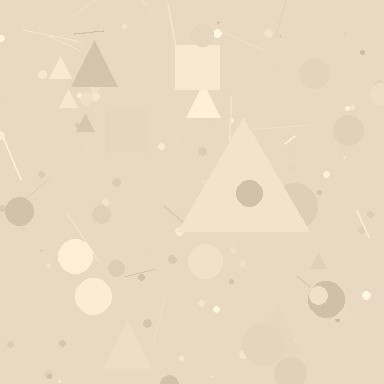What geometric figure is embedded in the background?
A triangle is embedded in the background.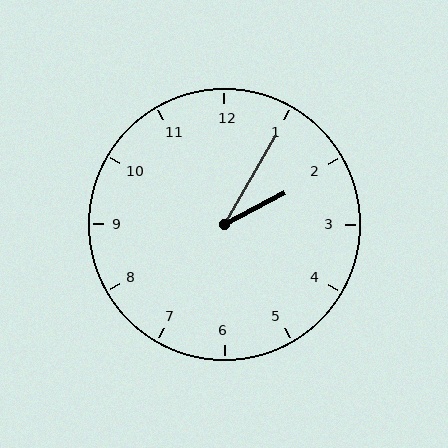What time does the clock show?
2:05.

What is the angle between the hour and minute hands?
Approximately 32 degrees.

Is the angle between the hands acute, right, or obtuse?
It is acute.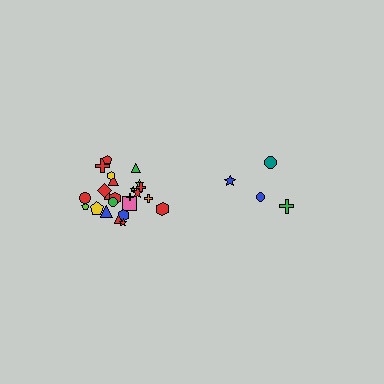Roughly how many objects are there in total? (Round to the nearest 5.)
Roughly 30 objects in total.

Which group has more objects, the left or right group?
The left group.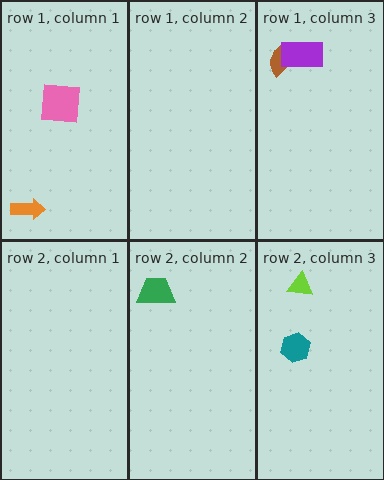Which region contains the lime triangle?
The row 2, column 3 region.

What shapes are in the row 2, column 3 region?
The lime triangle, the teal hexagon.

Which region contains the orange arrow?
The row 1, column 1 region.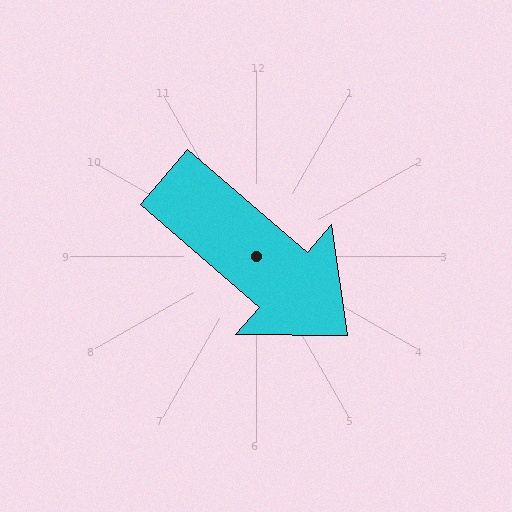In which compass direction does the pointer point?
Southeast.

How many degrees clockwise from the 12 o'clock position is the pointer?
Approximately 131 degrees.